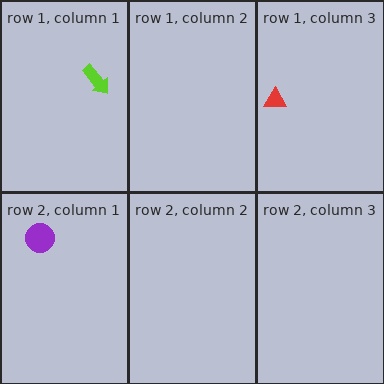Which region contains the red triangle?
The row 1, column 3 region.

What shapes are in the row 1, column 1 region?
The lime arrow.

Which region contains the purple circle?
The row 2, column 1 region.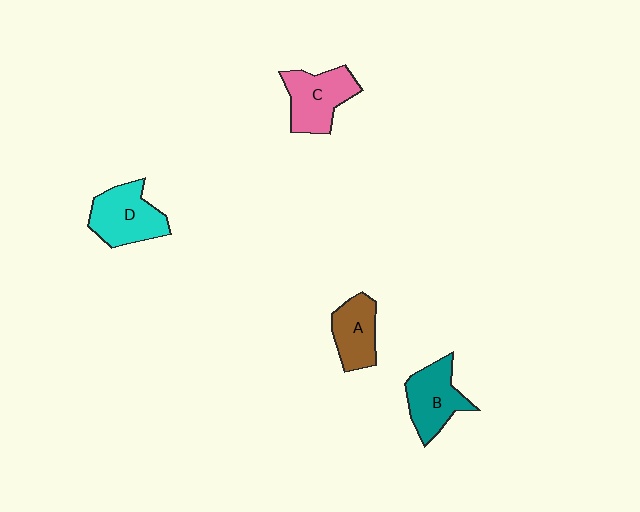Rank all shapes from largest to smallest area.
From largest to smallest: D (cyan), C (pink), B (teal), A (brown).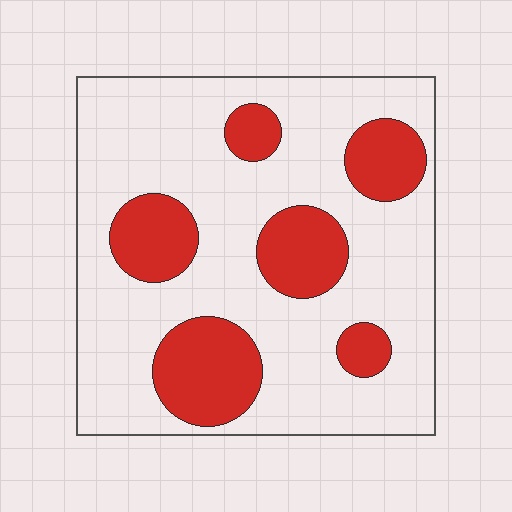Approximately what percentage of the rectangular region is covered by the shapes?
Approximately 25%.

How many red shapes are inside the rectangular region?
6.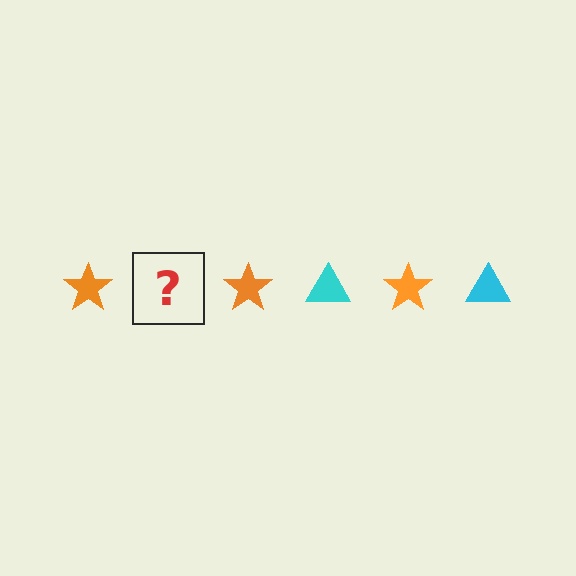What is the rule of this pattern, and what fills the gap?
The rule is that the pattern alternates between orange star and cyan triangle. The gap should be filled with a cyan triangle.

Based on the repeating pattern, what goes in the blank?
The blank should be a cyan triangle.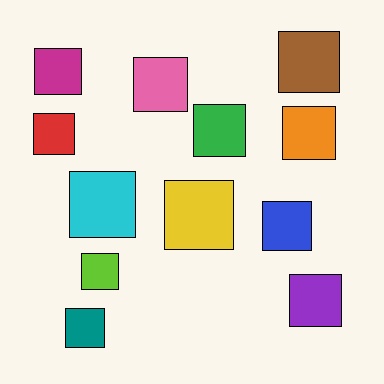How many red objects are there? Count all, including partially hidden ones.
There is 1 red object.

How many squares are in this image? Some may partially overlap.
There are 12 squares.